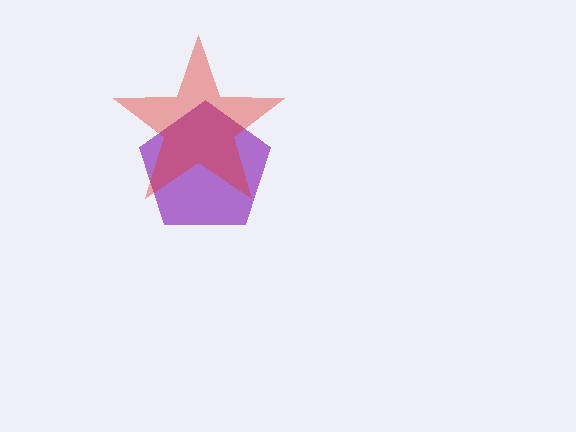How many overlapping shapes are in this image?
There are 2 overlapping shapes in the image.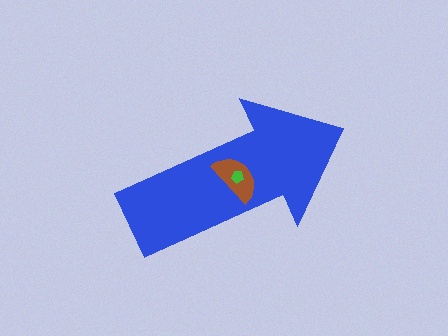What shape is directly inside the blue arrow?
The brown semicircle.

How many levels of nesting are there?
3.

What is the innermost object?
The green pentagon.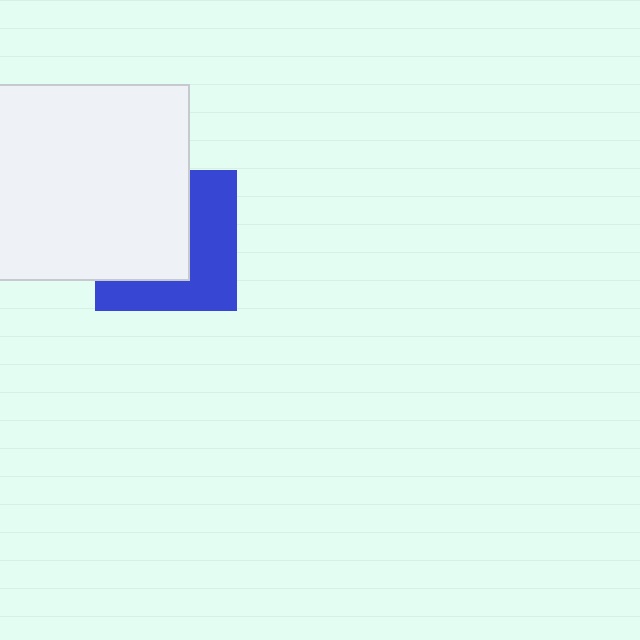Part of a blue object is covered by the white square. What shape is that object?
It is a square.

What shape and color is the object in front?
The object in front is a white square.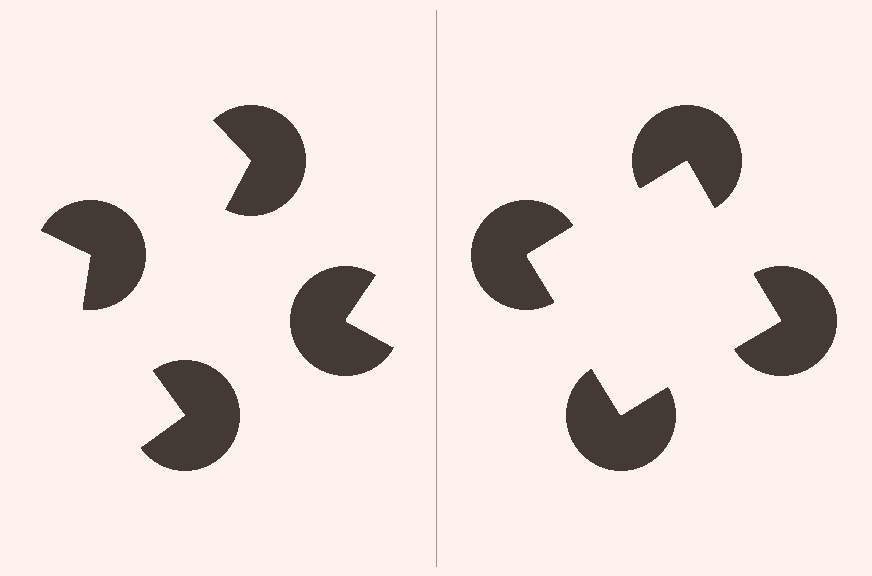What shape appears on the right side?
An illusory square.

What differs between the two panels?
The pac-man discs are positioned identically on both sides; only the wedge orientations differ. On the right they align to a square; on the left they are misaligned.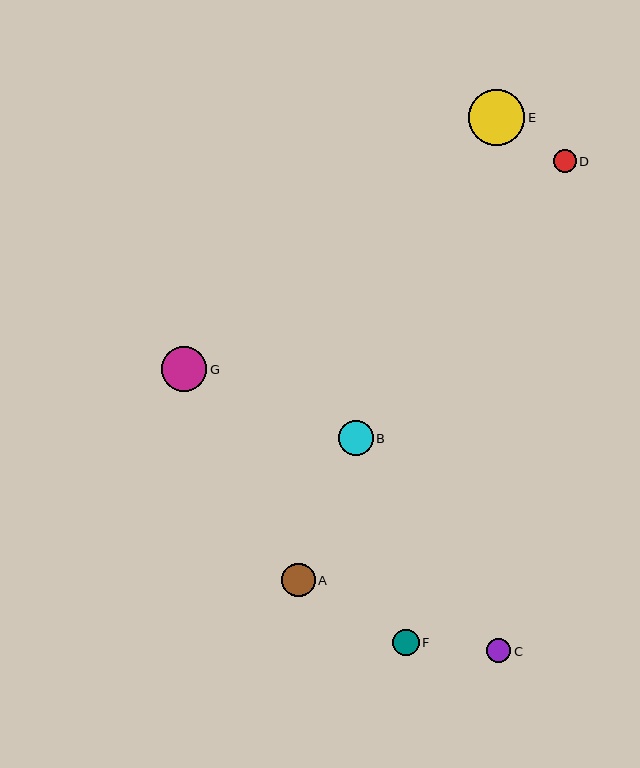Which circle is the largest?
Circle E is the largest with a size of approximately 56 pixels.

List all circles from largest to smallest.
From largest to smallest: E, G, B, A, F, C, D.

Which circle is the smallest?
Circle D is the smallest with a size of approximately 23 pixels.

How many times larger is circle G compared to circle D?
Circle G is approximately 2.0 times the size of circle D.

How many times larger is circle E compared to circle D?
Circle E is approximately 2.5 times the size of circle D.